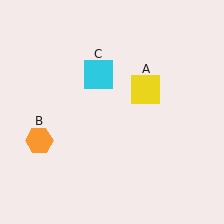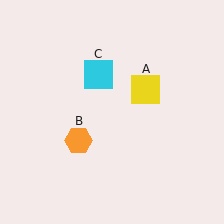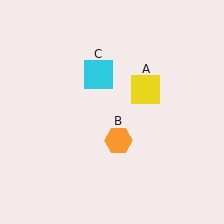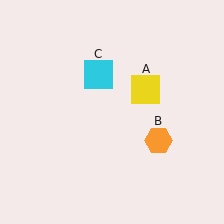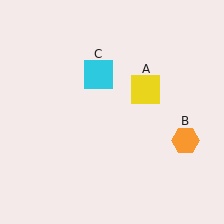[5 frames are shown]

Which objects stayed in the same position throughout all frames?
Yellow square (object A) and cyan square (object C) remained stationary.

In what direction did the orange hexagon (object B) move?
The orange hexagon (object B) moved right.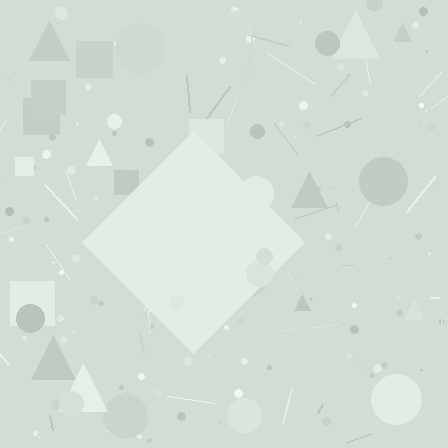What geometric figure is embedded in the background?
A diamond is embedded in the background.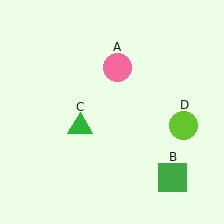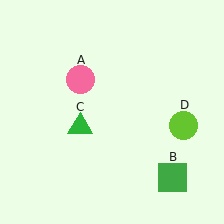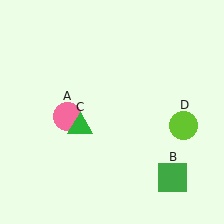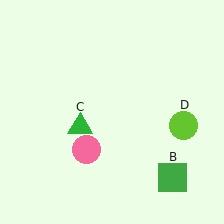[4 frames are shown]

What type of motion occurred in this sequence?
The pink circle (object A) rotated counterclockwise around the center of the scene.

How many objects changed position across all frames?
1 object changed position: pink circle (object A).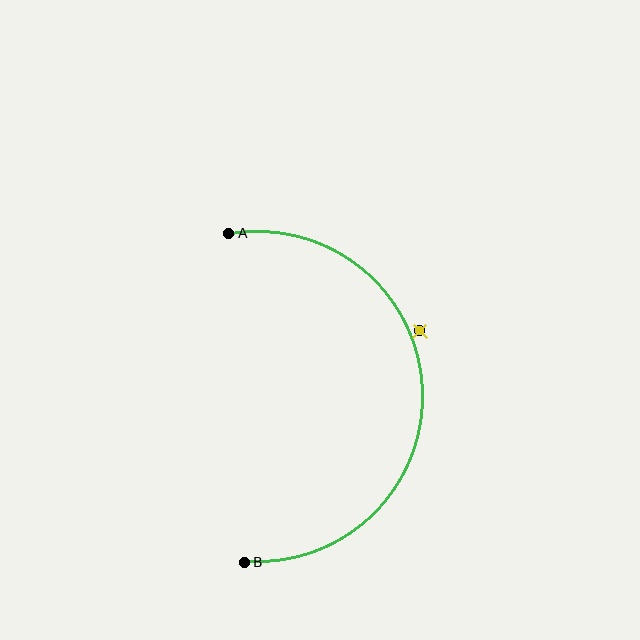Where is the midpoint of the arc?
The arc midpoint is the point on the curve farthest from the straight line joining A and B. It sits to the right of that line.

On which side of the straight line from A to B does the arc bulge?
The arc bulges to the right of the straight line connecting A and B.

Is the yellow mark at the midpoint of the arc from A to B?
No — the yellow mark does not lie on the arc at all. It sits slightly outside the curve.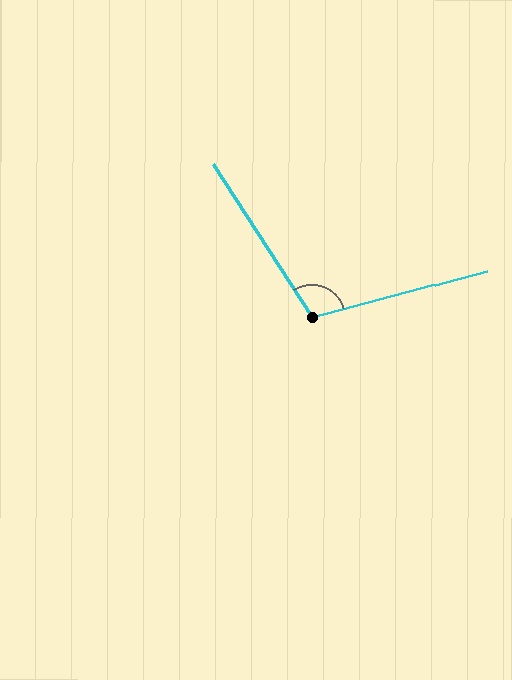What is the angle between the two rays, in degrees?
Approximately 107 degrees.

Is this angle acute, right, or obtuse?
It is obtuse.